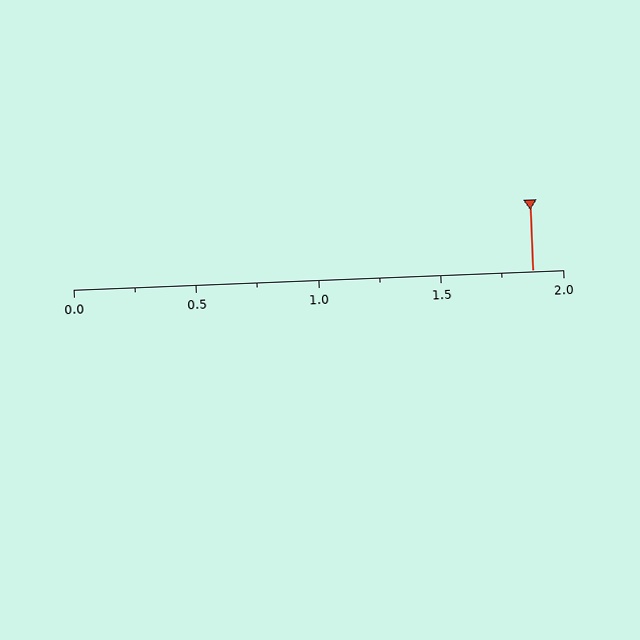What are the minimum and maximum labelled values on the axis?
The axis runs from 0.0 to 2.0.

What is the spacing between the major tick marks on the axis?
The major ticks are spaced 0.5 apart.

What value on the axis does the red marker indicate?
The marker indicates approximately 1.88.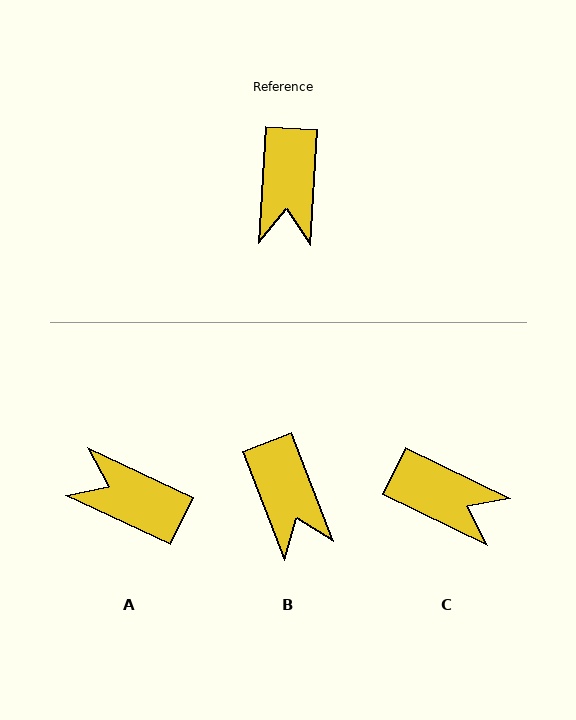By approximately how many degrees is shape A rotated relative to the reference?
Approximately 112 degrees clockwise.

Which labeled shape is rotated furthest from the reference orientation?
A, about 112 degrees away.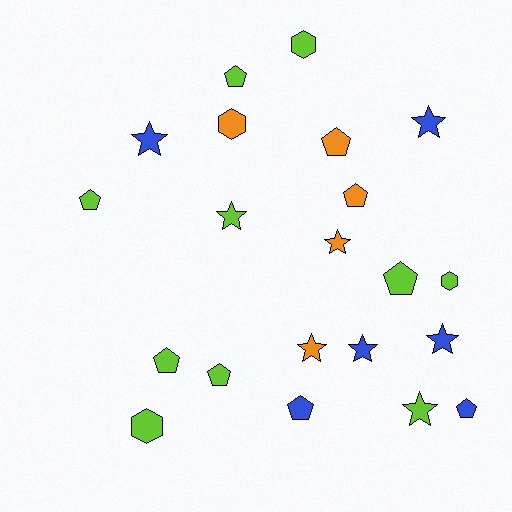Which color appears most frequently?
Lime, with 10 objects.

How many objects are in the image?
There are 21 objects.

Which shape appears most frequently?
Pentagon, with 9 objects.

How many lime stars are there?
There are 2 lime stars.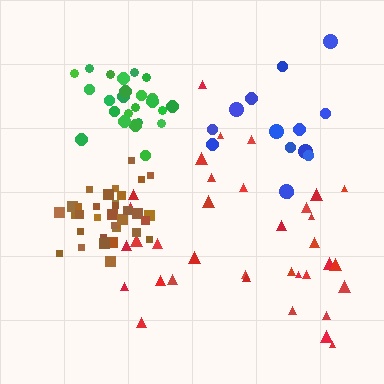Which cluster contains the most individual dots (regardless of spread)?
Red (35).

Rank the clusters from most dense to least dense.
brown, green, blue, red.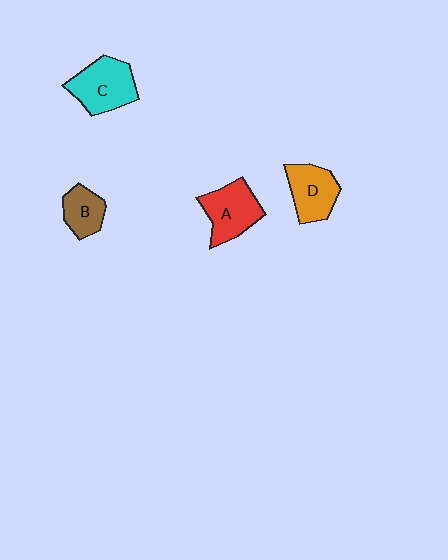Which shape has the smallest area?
Shape B (brown).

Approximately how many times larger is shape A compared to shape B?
Approximately 1.6 times.